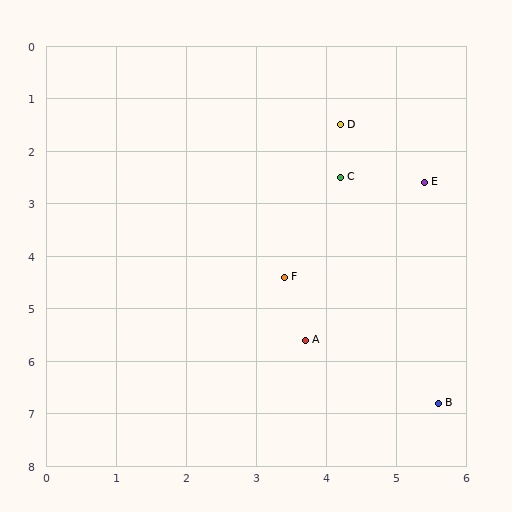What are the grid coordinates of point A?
Point A is at approximately (3.7, 5.6).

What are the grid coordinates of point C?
Point C is at approximately (4.2, 2.5).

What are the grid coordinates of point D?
Point D is at approximately (4.2, 1.5).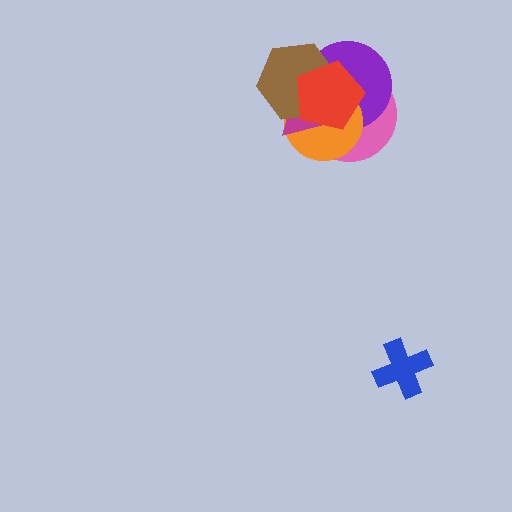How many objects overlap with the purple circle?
5 objects overlap with the purple circle.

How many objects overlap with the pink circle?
5 objects overlap with the pink circle.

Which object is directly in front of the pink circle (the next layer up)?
The purple circle is directly in front of the pink circle.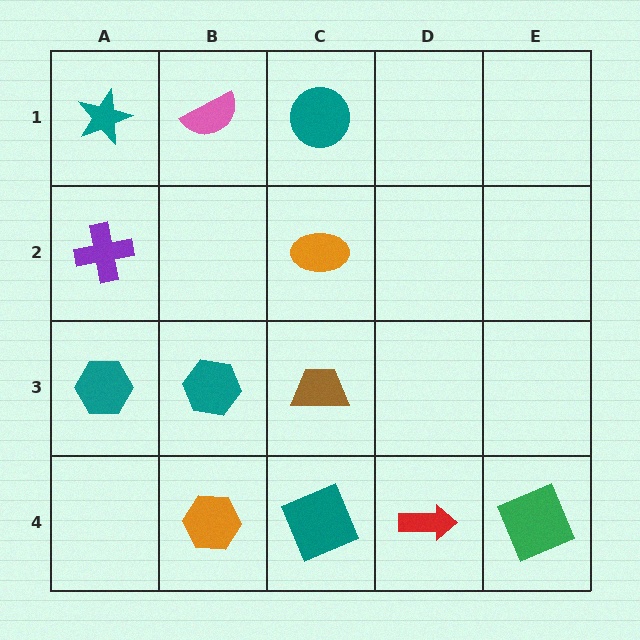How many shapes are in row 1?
3 shapes.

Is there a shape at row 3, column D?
No, that cell is empty.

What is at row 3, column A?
A teal hexagon.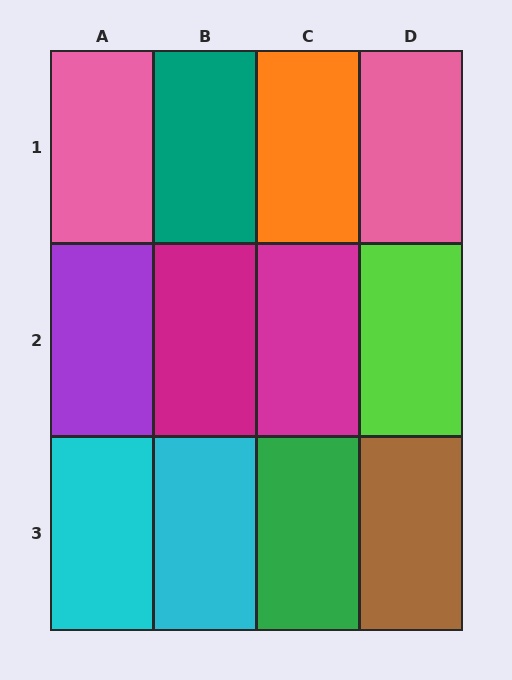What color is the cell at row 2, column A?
Purple.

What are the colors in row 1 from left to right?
Pink, teal, orange, pink.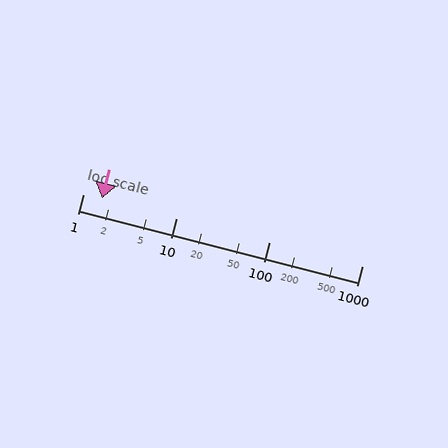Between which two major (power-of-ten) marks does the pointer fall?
The pointer is between 1 and 10.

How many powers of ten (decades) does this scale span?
The scale spans 3 decades, from 1 to 1000.